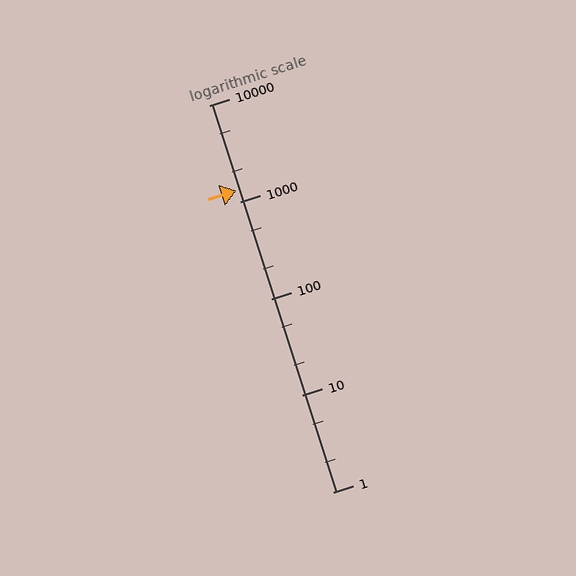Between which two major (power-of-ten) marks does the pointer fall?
The pointer is between 1000 and 10000.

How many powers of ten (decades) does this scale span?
The scale spans 4 decades, from 1 to 10000.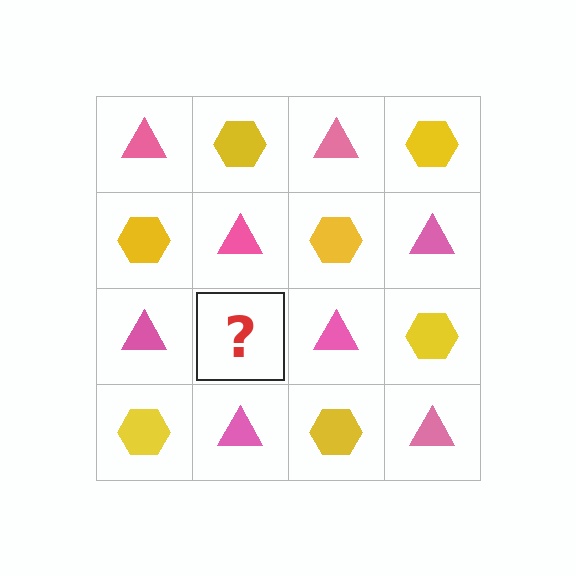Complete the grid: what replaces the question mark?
The question mark should be replaced with a yellow hexagon.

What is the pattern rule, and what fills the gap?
The rule is that it alternates pink triangle and yellow hexagon in a checkerboard pattern. The gap should be filled with a yellow hexagon.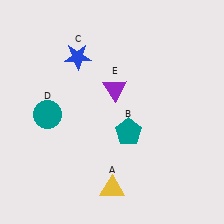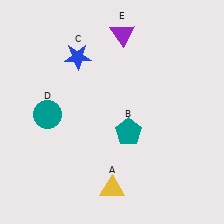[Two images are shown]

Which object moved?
The purple triangle (E) moved up.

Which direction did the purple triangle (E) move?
The purple triangle (E) moved up.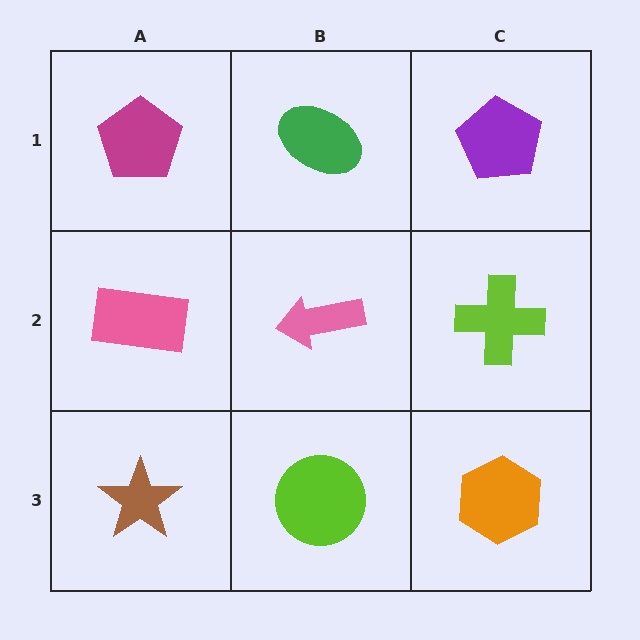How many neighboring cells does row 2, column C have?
3.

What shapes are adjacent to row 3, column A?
A pink rectangle (row 2, column A), a lime circle (row 3, column B).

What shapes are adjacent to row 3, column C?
A lime cross (row 2, column C), a lime circle (row 3, column B).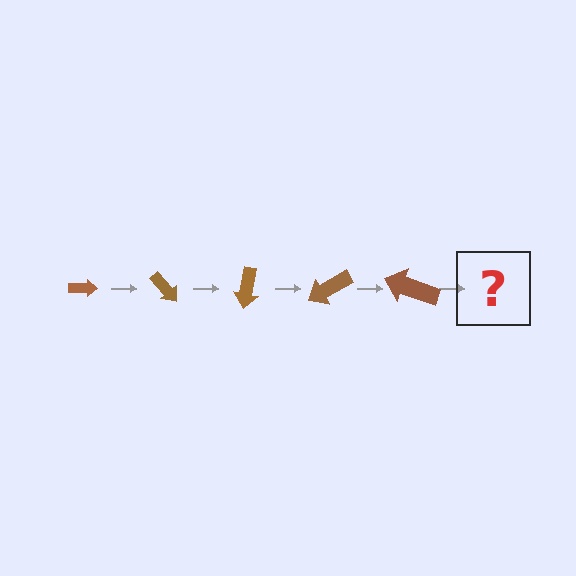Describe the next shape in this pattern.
It should be an arrow, larger than the previous one and rotated 250 degrees from the start.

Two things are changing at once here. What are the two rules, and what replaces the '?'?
The two rules are that the arrow grows larger each step and it rotates 50 degrees each step. The '?' should be an arrow, larger than the previous one and rotated 250 degrees from the start.